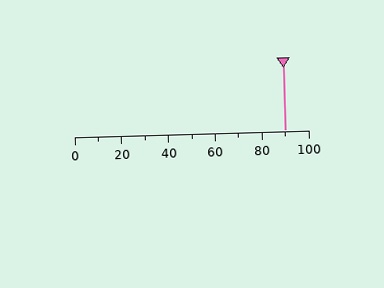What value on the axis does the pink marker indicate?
The marker indicates approximately 90.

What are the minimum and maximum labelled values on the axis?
The axis runs from 0 to 100.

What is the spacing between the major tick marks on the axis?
The major ticks are spaced 20 apart.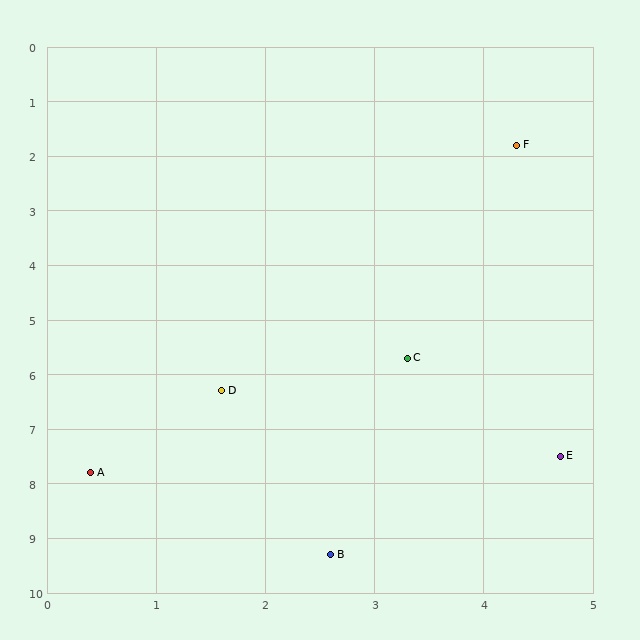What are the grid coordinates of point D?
Point D is at approximately (1.6, 6.3).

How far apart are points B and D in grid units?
Points B and D are about 3.2 grid units apart.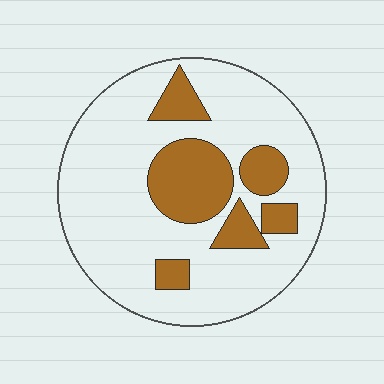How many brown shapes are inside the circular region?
6.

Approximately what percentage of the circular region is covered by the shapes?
Approximately 25%.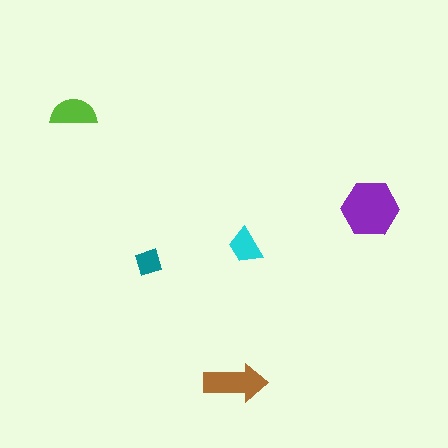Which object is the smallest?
The teal diamond.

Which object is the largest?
The purple hexagon.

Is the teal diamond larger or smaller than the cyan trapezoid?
Smaller.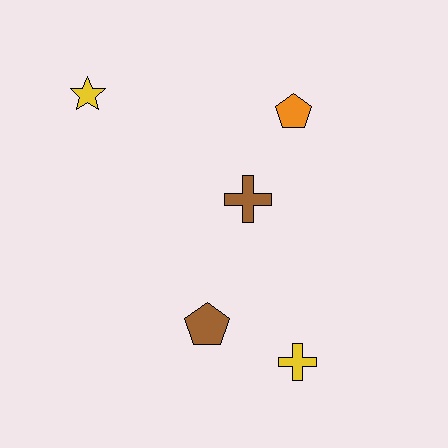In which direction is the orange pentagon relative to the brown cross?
The orange pentagon is above the brown cross.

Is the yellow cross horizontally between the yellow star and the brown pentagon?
No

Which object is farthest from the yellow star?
The yellow cross is farthest from the yellow star.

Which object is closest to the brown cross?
The orange pentagon is closest to the brown cross.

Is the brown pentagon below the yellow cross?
No